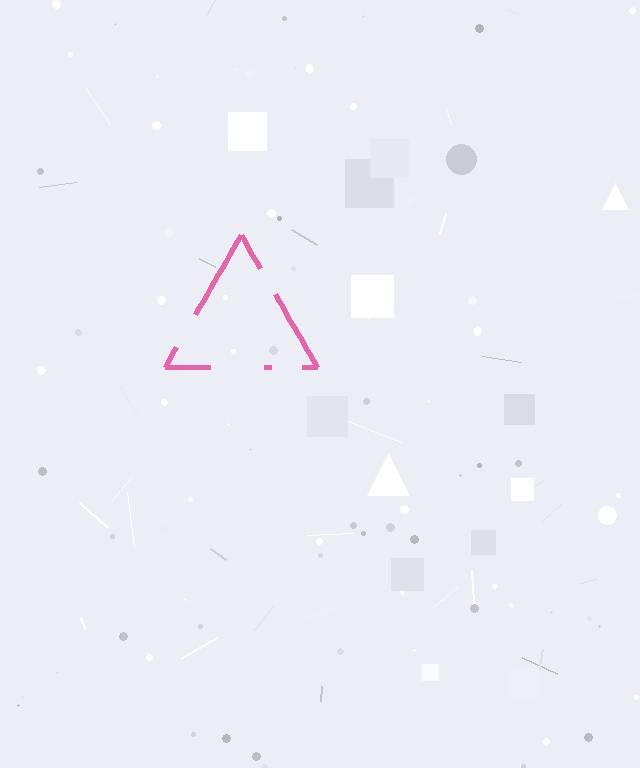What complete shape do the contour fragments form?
The contour fragments form a triangle.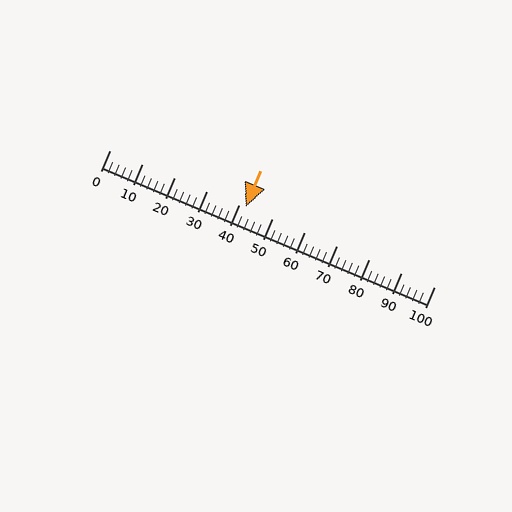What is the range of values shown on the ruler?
The ruler shows values from 0 to 100.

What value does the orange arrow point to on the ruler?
The orange arrow points to approximately 42.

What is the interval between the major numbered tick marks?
The major tick marks are spaced 10 units apart.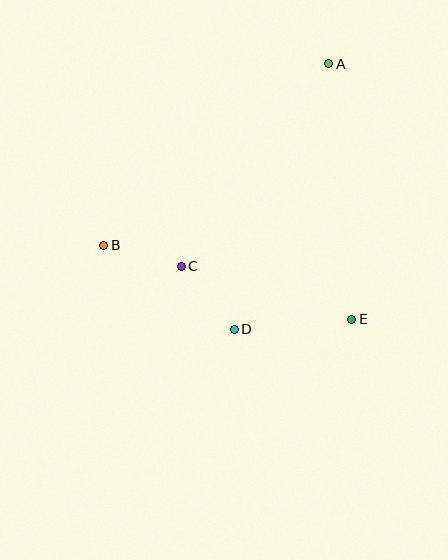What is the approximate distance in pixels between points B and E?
The distance between B and E is approximately 259 pixels.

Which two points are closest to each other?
Points B and C are closest to each other.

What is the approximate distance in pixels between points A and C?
The distance between A and C is approximately 250 pixels.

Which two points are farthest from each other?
Points A and B are farthest from each other.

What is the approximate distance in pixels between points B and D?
The distance between B and D is approximately 155 pixels.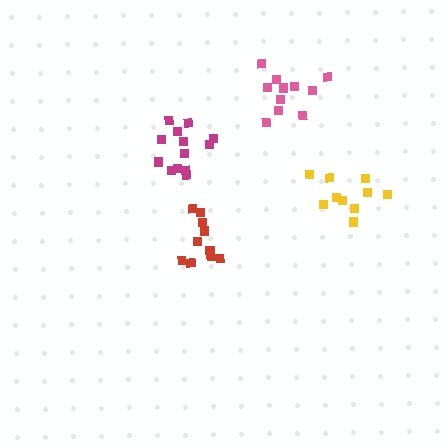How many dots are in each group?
Group 1: 10 dots, Group 2: 10 dots, Group 3: 13 dots, Group 4: 12 dots (45 total).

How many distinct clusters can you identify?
There are 4 distinct clusters.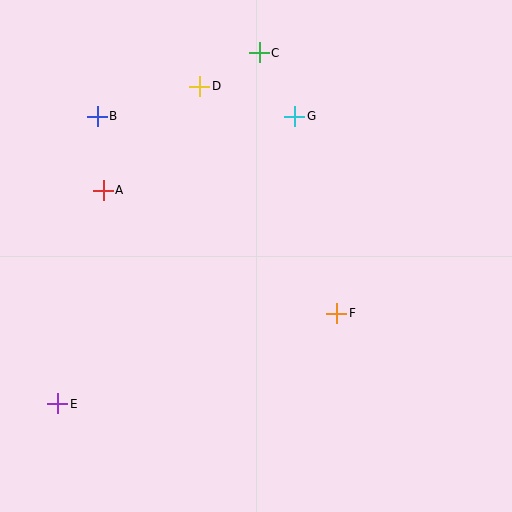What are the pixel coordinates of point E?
Point E is at (58, 404).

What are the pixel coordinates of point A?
Point A is at (103, 190).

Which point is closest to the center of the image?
Point F at (337, 313) is closest to the center.